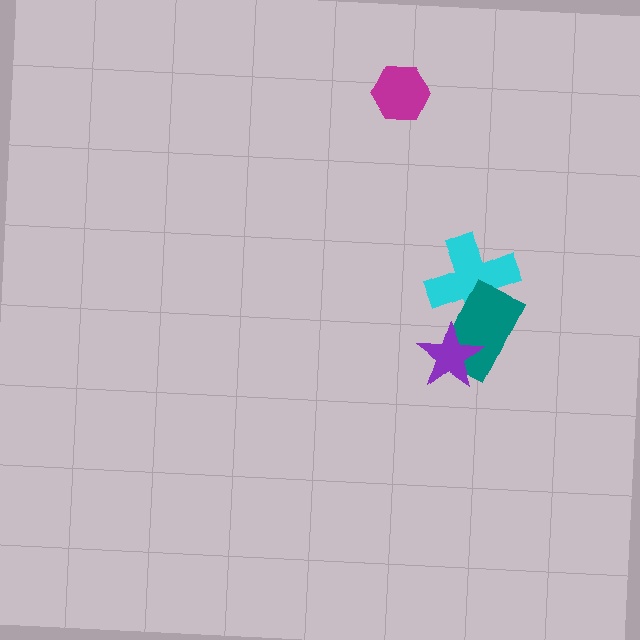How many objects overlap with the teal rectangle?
2 objects overlap with the teal rectangle.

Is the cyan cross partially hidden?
Yes, it is partially covered by another shape.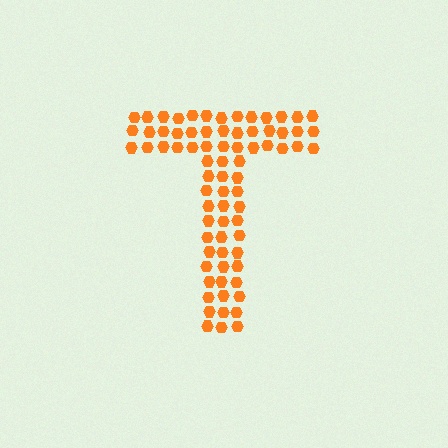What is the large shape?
The large shape is the letter T.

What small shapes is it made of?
It is made of small hexagons.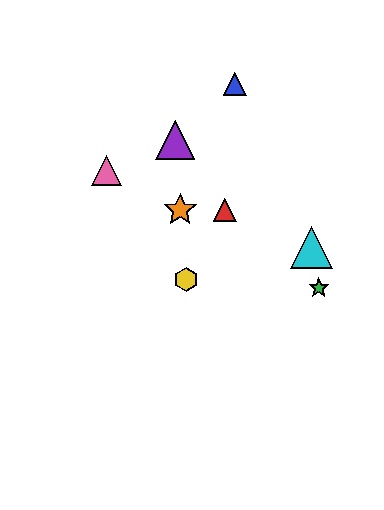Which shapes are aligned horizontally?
The red triangle, the orange star are aligned horizontally.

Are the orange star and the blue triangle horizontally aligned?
No, the orange star is at y≈210 and the blue triangle is at y≈84.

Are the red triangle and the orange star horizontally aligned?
Yes, both are at y≈210.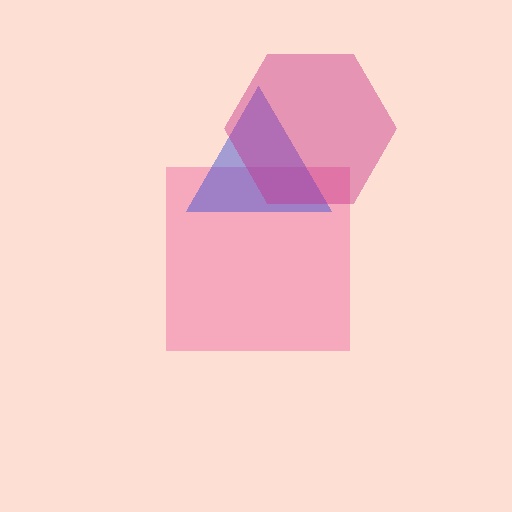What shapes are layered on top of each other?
The layered shapes are: a pink square, a blue triangle, a magenta hexagon.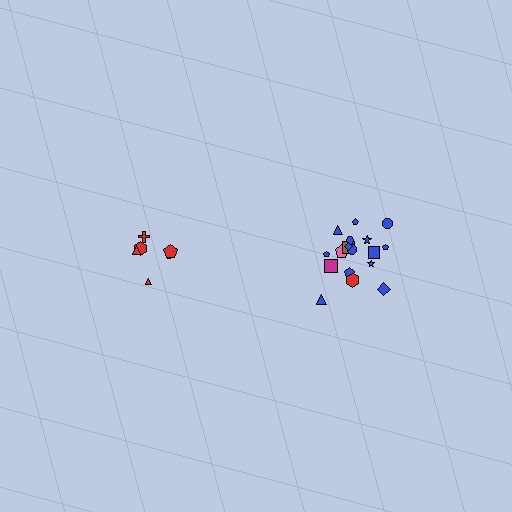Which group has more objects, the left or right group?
The right group.